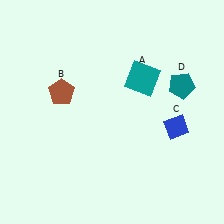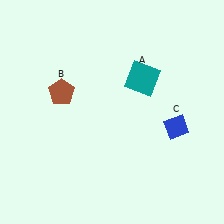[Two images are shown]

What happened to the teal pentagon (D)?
The teal pentagon (D) was removed in Image 2. It was in the top-right area of Image 1.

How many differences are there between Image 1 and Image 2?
There is 1 difference between the two images.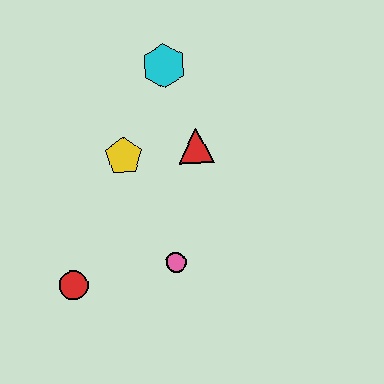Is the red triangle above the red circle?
Yes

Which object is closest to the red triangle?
The yellow pentagon is closest to the red triangle.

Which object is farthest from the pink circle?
The cyan hexagon is farthest from the pink circle.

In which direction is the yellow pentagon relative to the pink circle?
The yellow pentagon is above the pink circle.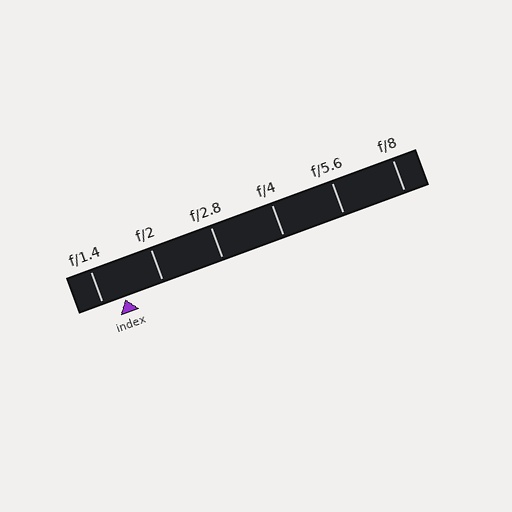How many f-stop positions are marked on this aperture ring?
There are 6 f-stop positions marked.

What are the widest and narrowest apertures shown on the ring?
The widest aperture shown is f/1.4 and the narrowest is f/8.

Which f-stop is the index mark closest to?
The index mark is closest to f/1.4.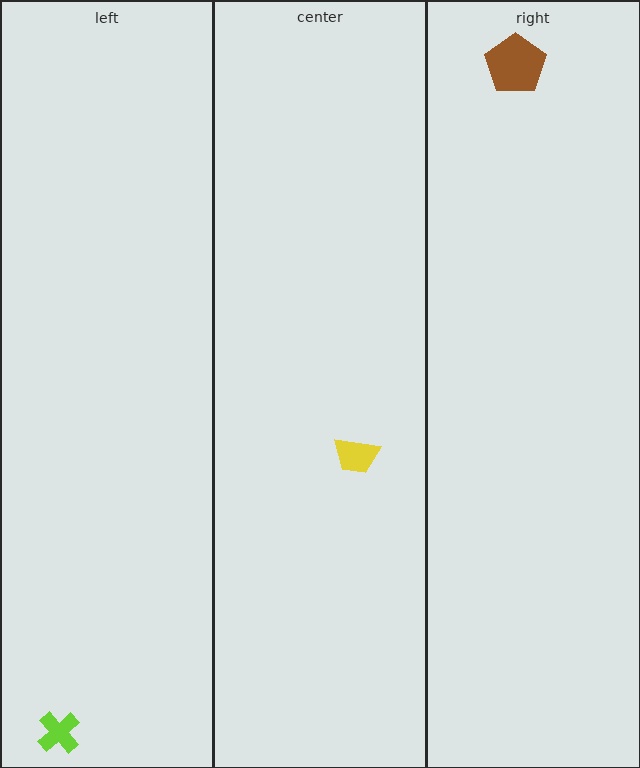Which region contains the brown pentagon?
The right region.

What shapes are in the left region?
The lime cross.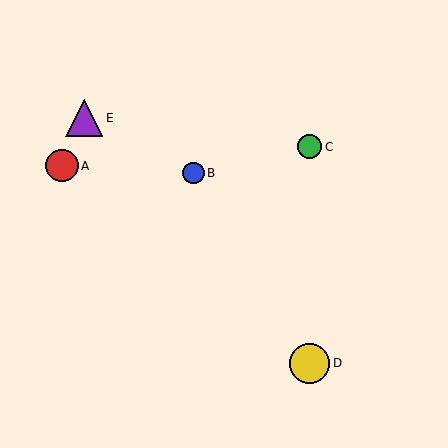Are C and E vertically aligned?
No, C is at x≈310 and E is at x≈84.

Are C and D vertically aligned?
Yes, both are at x≈310.